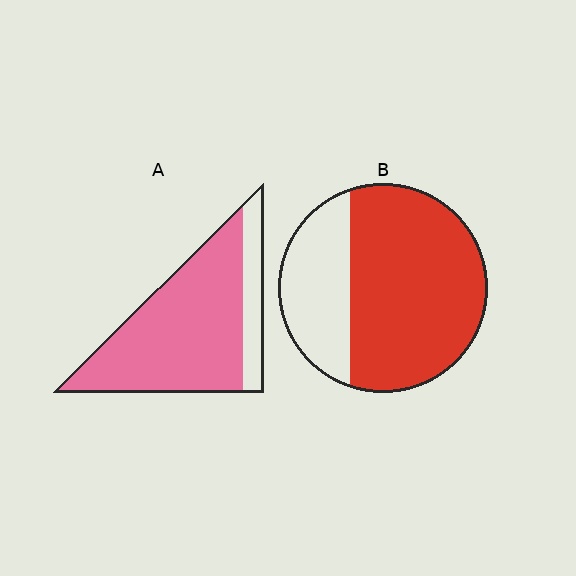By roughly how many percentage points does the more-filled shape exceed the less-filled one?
By roughly 10 percentage points (A over B).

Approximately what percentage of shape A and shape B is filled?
A is approximately 80% and B is approximately 70%.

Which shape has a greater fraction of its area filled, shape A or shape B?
Shape A.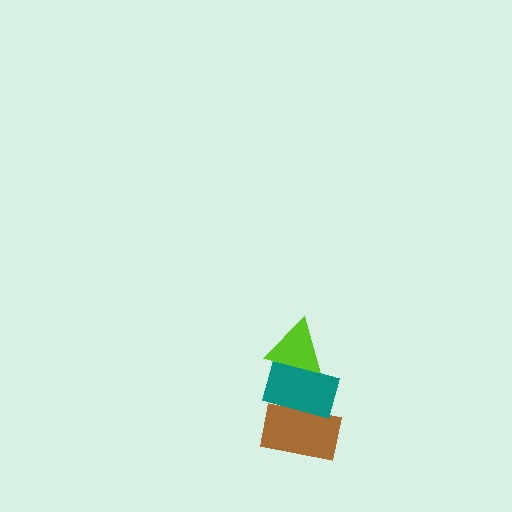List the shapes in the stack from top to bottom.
From top to bottom: the lime triangle, the teal rectangle, the brown rectangle.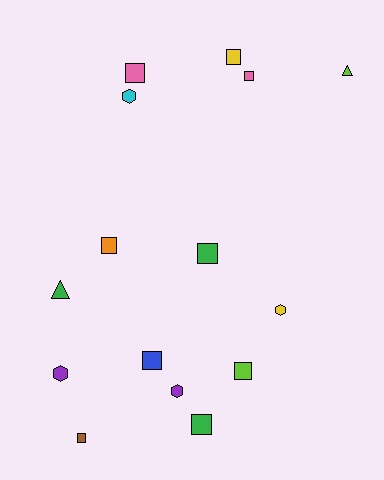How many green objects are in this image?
There are 3 green objects.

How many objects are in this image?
There are 15 objects.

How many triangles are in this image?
There are 2 triangles.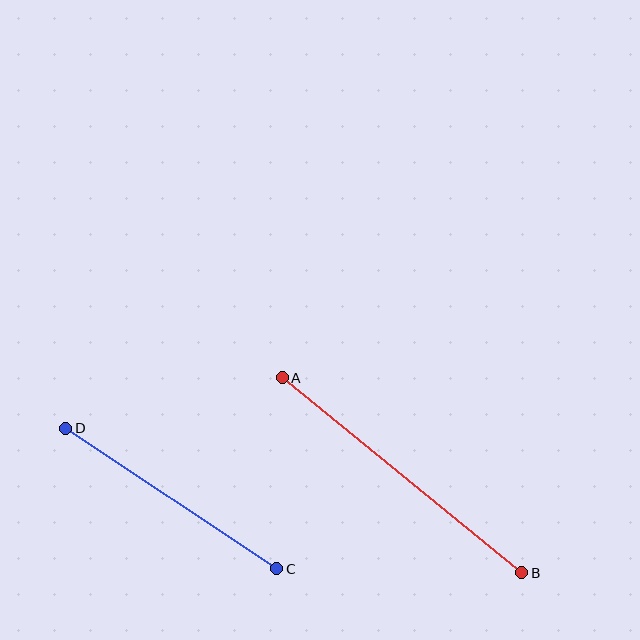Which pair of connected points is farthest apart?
Points A and B are farthest apart.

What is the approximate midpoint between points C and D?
The midpoint is at approximately (171, 498) pixels.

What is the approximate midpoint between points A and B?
The midpoint is at approximately (402, 475) pixels.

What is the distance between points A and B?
The distance is approximately 309 pixels.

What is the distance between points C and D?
The distance is approximately 254 pixels.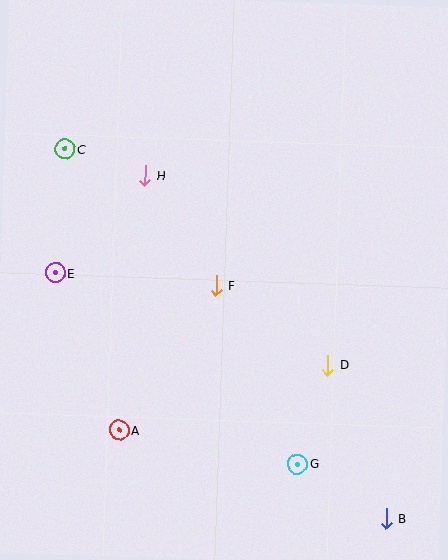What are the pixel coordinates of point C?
Point C is at (65, 149).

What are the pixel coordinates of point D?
Point D is at (328, 365).